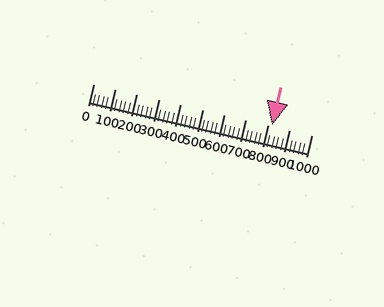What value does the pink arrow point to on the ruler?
The pink arrow points to approximately 820.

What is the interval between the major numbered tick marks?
The major tick marks are spaced 100 units apart.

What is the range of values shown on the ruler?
The ruler shows values from 0 to 1000.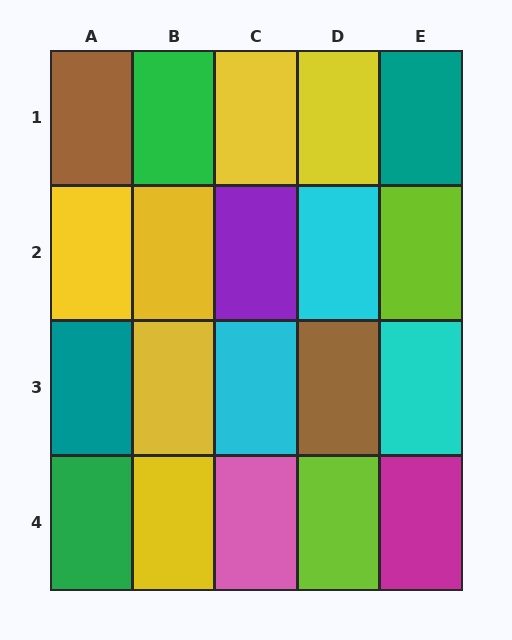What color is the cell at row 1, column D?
Yellow.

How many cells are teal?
2 cells are teal.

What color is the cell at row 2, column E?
Lime.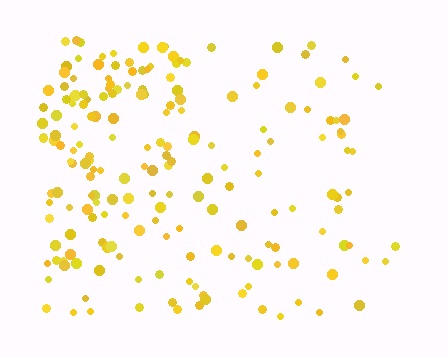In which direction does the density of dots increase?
From right to left, with the left side densest.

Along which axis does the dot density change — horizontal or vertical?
Horizontal.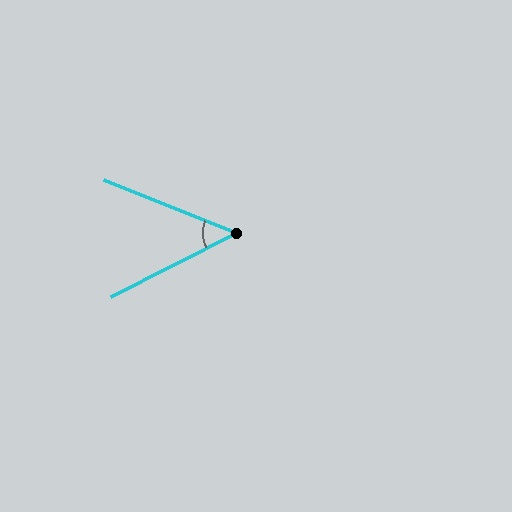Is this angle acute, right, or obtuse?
It is acute.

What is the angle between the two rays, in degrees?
Approximately 49 degrees.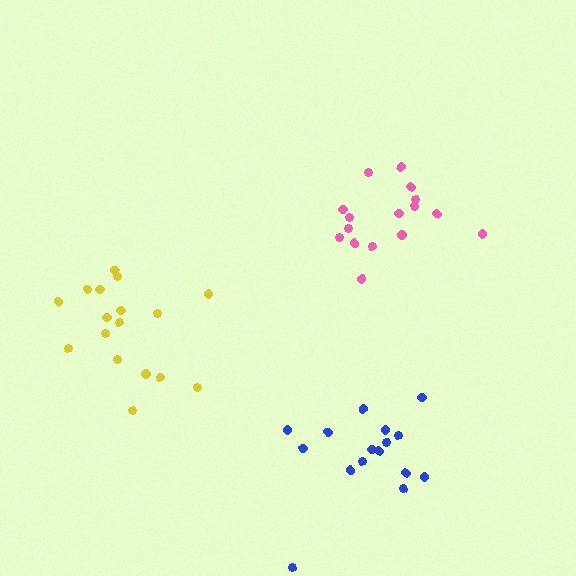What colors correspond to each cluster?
The clusters are colored: yellow, pink, blue.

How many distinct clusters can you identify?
There are 3 distinct clusters.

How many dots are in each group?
Group 1: 17 dots, Group 2: 16 dots, Group 3: 16 dots (49 total).